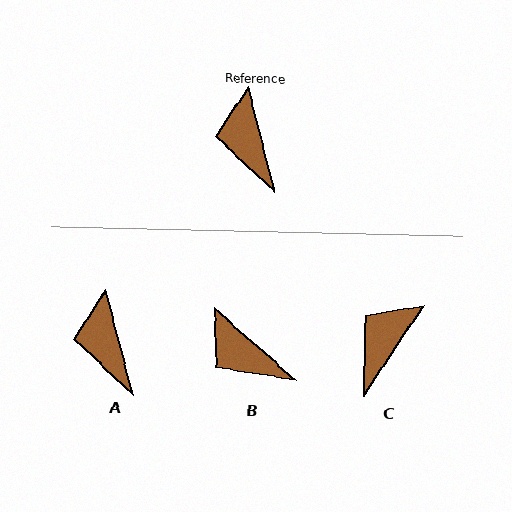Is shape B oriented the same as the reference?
No, it is off by about 34 degrees.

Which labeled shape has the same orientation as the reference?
A.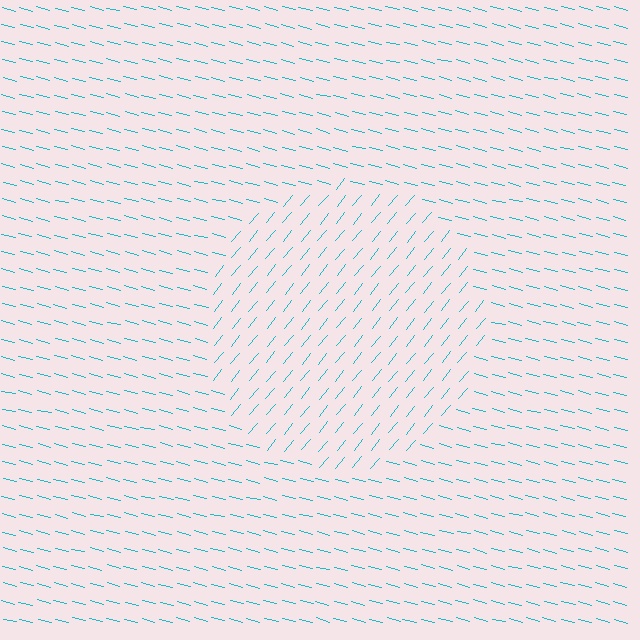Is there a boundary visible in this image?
Yes, there is a texture boundary formed by a change in line orientation.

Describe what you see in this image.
The image is filled with small cyan line segments. A circle region in the image has lines oriented differently from the surrounding lines, creating a visible texture boundary.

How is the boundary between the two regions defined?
The boundary is defined purely by a change in line orientation (approximately 65 degrees difference). All lines are the same color and thickness.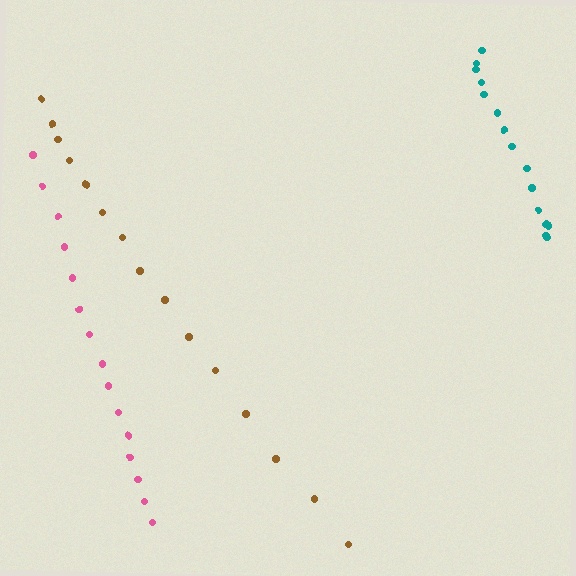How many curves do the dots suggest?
There are 3 distinct paths.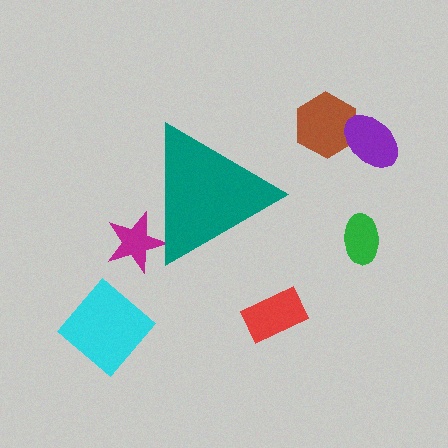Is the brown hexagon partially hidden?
No, the brown hexagon is fully visible.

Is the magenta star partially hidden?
Yes, the magenta star is partially hidden behind the teal triangle.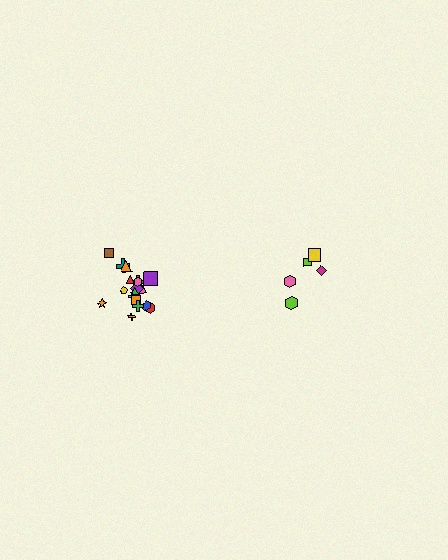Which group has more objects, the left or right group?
The left group.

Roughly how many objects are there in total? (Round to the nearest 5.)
Roughly 25 objects in total.